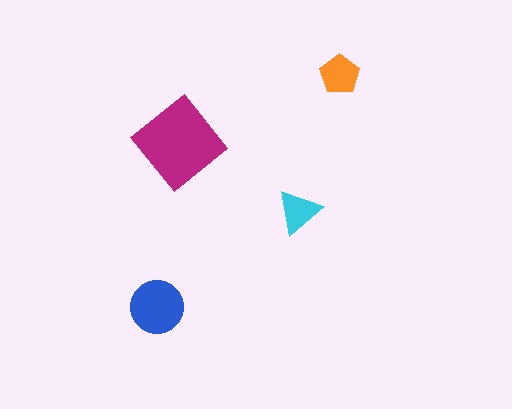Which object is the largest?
The magenta diamond.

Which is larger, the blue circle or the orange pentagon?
The blue circle.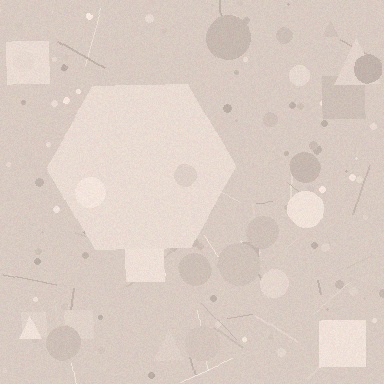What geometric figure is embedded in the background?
A hexagon is embedded in the background.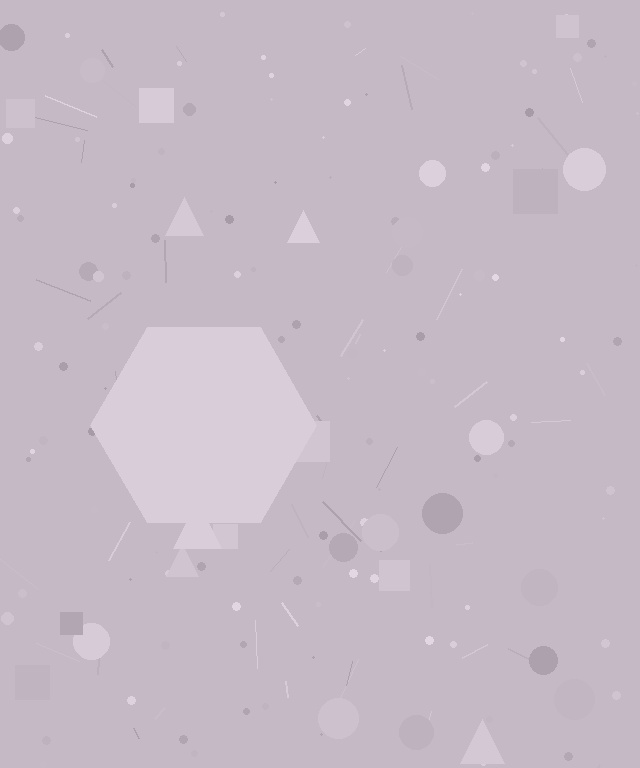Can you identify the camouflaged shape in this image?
The camouflaged shape is a hexagon.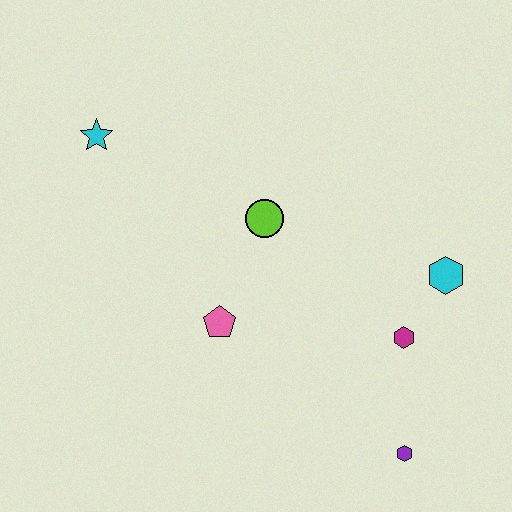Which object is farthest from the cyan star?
The purple hexagon is farthest from the cyan star.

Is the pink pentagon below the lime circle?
Yes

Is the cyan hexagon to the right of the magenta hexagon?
Yes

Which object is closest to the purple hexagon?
The magenta hexagon is closest to the purple hexagon.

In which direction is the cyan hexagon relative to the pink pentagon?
The cyan hexagon is to the right of the pink pentagon.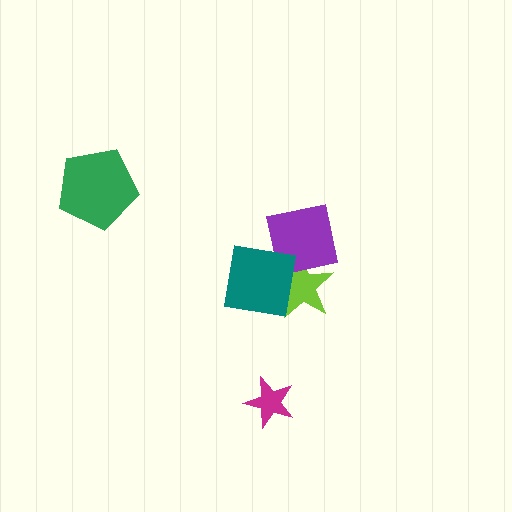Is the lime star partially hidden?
Yes, it is partially covered by another shape.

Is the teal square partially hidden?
No, no other shape covers it.